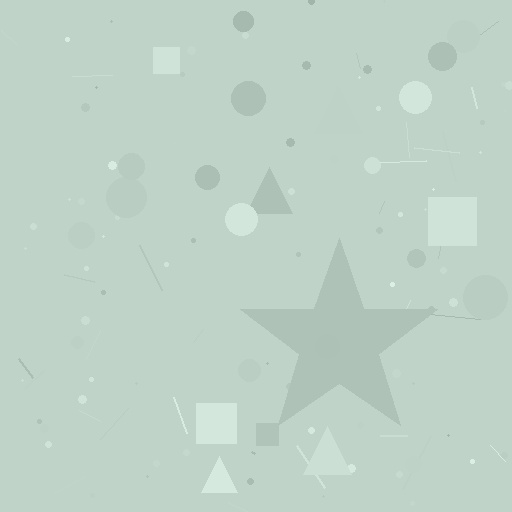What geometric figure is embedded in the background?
A star is embedded in the background.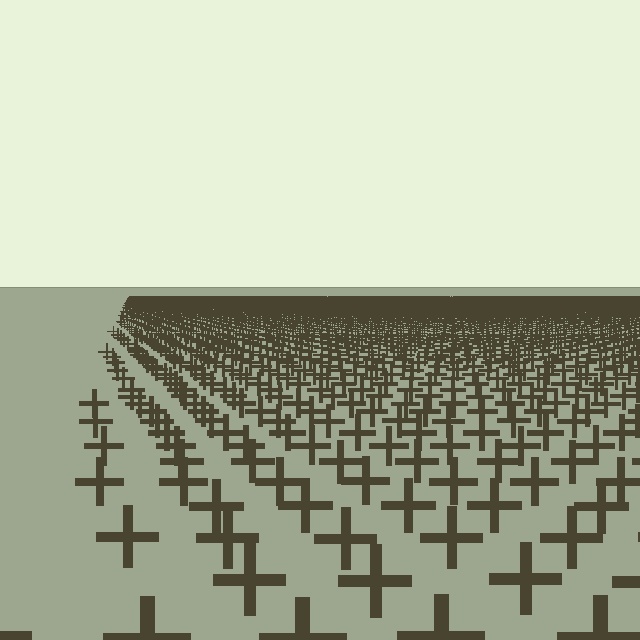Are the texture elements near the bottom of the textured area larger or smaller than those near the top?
Larger. Near the bottom, elements are closer to the viewer and appear at a bigger on-screen size.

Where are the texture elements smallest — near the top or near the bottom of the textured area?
Near the top.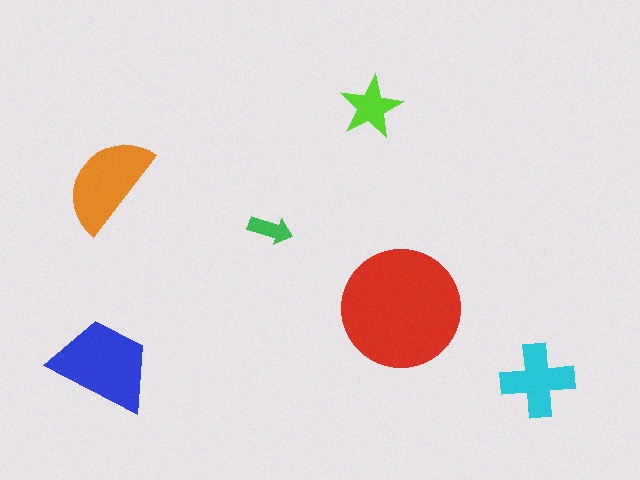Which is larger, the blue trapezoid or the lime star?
The blue trapezoid.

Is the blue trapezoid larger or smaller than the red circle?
Smaller.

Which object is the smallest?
The green arrow.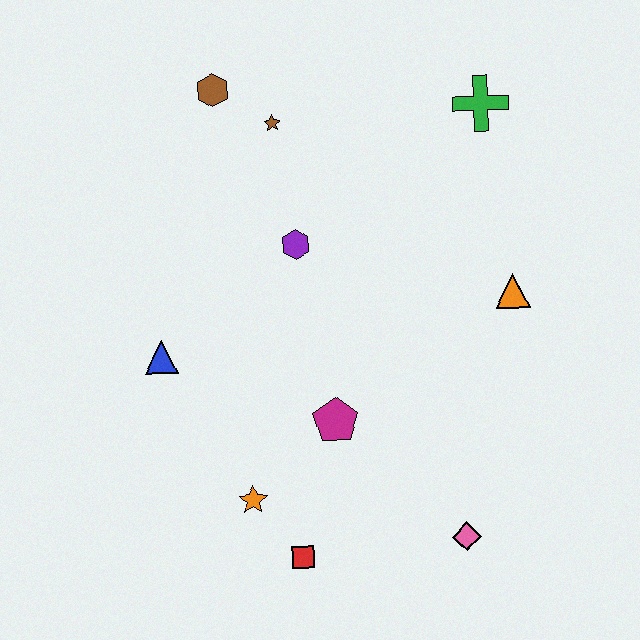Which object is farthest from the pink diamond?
The brown hexagon is farthest from the pink diamond.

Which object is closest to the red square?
The orange star is closest to the red square.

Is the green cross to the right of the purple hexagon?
Yes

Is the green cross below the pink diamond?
No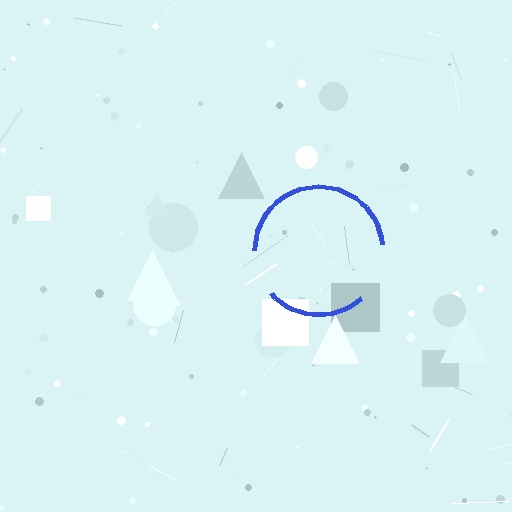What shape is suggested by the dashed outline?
The dashed outline suggests a circle.